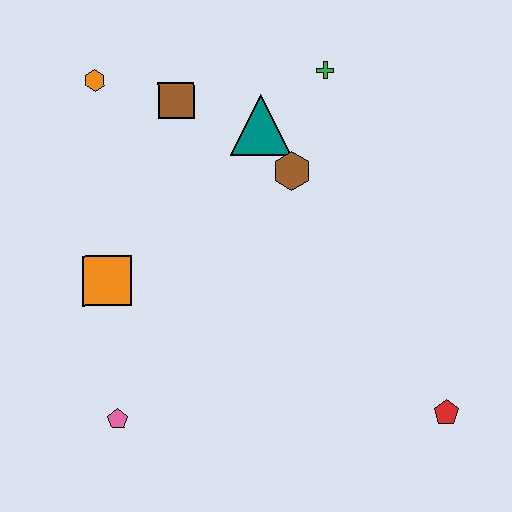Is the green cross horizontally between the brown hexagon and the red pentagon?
Yes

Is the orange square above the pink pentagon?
Yes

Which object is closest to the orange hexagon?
The brown square is closest to the orange hexagon.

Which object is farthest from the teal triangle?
The red pentagon is farthest from the teal triangle.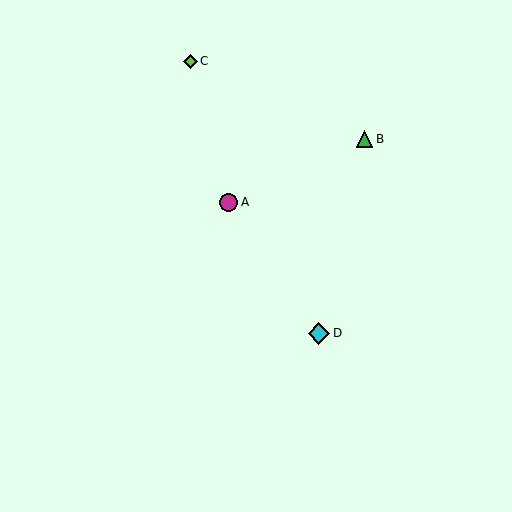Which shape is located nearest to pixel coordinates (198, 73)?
The lime diamond (labeled C) at (190, 61) is nearest to that location.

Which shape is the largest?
The cyan diamond (labeled D) is the largest.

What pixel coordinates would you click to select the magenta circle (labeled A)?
Click at (229, 202) to select the magenta circle A.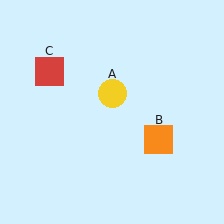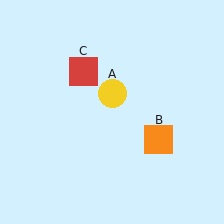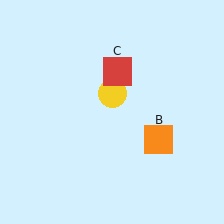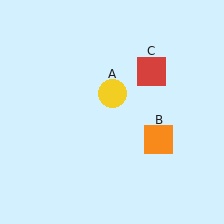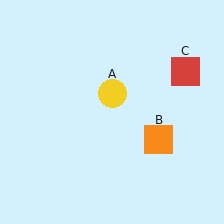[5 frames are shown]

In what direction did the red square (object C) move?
The red square (object C) moved right.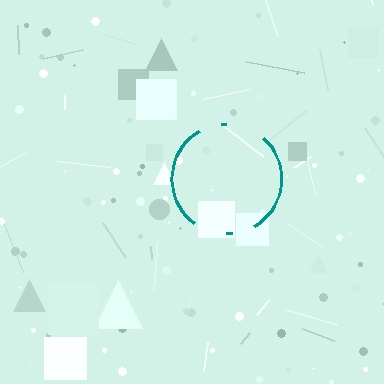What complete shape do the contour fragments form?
The contour fragments form a circle.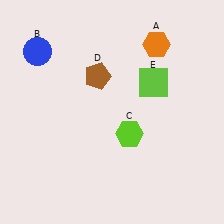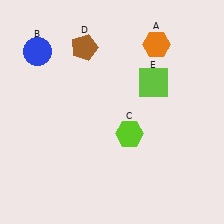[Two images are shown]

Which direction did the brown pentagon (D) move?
The brown pentagon (D) moved up.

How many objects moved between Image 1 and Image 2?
1 object moved between the two images.